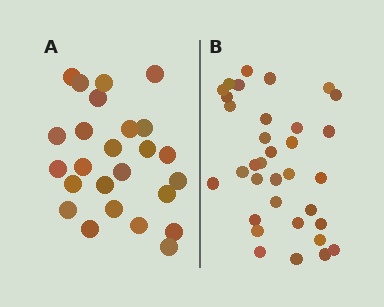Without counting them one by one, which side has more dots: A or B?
Region B (the right region) has more dots.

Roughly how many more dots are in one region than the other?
Region B has roughly 8 or so more dots than region A.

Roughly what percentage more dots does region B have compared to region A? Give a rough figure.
About 35% more.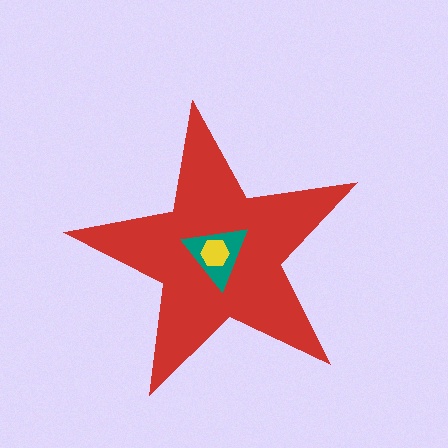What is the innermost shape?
The yellow hexagon.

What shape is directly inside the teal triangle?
The yellow hexagon.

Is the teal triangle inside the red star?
Yes.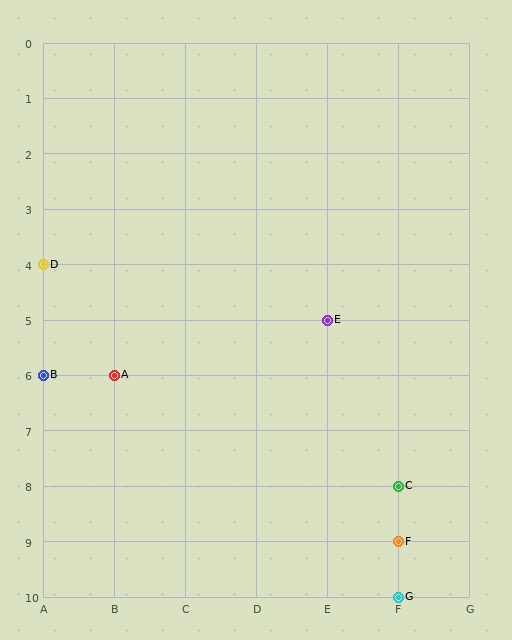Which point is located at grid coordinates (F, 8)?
Point C is at (F, 8).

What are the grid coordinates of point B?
Point B is at grid coordinates (A, 6).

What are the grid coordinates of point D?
Point D is at grid coordinates (A, 4).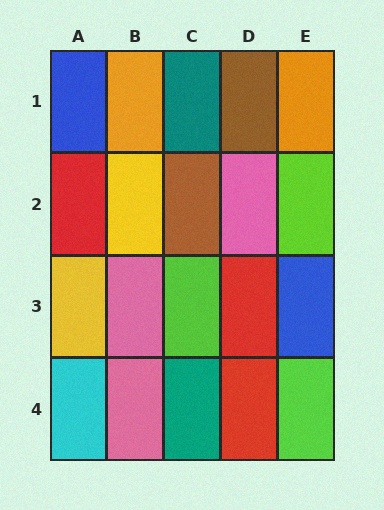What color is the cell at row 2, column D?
Pink.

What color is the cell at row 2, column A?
Red.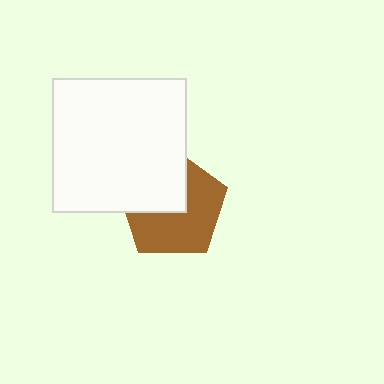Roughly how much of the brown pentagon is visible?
About half of it is visible (roughly 59%).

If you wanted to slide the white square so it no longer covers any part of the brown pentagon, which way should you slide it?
Slide it toward the upper-left — that is the most direct way to separate the two shapes.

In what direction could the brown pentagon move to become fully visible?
The brown pentagon could move toward the lower-right. That would shift it out from behind the white square entirely.